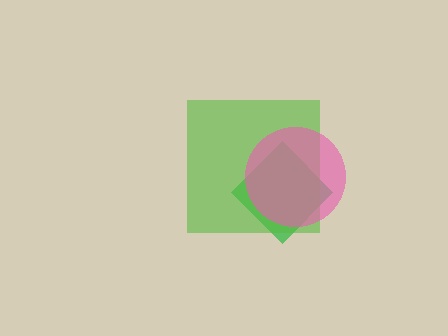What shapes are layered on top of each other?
The layered shapes are: a green diamond, a lime square, a pink circle.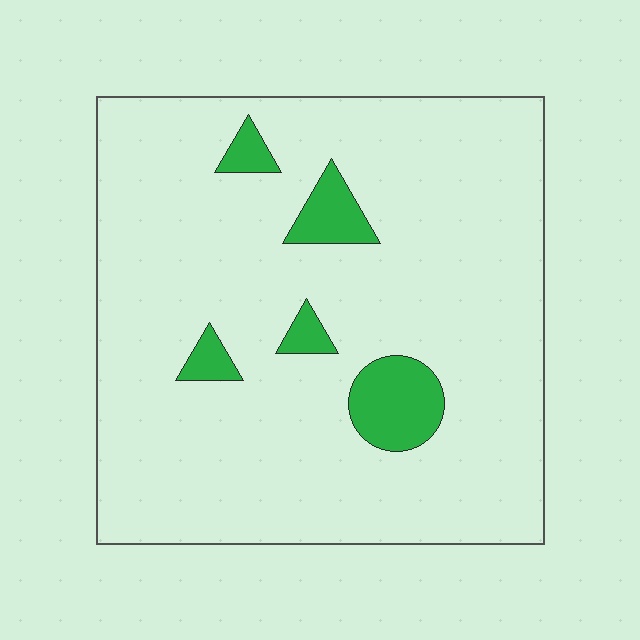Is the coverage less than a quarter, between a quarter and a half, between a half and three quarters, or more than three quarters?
Less than a quarter.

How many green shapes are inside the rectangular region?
5.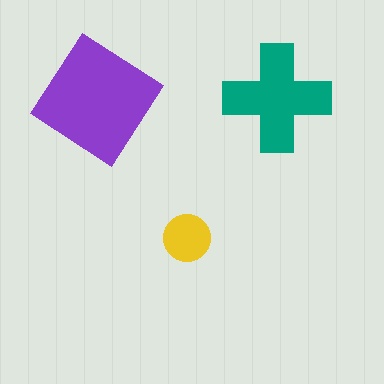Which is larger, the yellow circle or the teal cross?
The teal cross.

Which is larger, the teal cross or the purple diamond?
The purple diamond.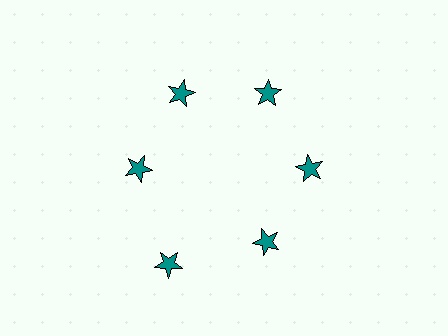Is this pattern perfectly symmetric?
No. The 6 teal stars are arranged in a ring, but one element near the 7 o'clock position is pushed outward from the center, breaking the 6-fold rotational symmetry.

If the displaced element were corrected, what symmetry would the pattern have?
It would have 6-fold rotational symmetry — the pattern would map onto itself every 60 degrees.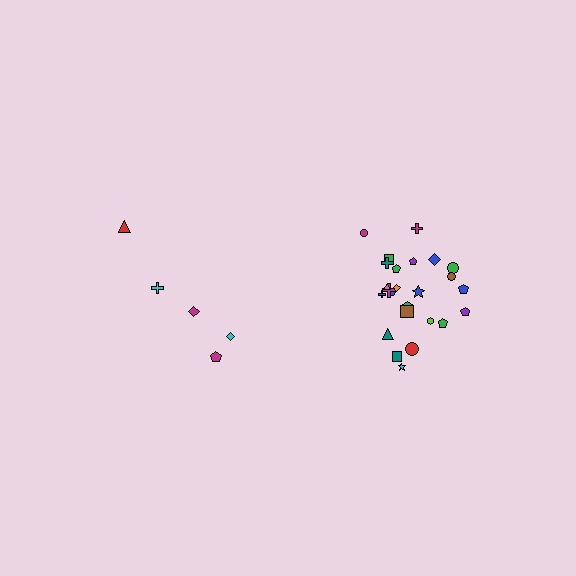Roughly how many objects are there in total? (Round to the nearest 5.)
Roughly 30 objects in total.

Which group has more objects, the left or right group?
The right group.